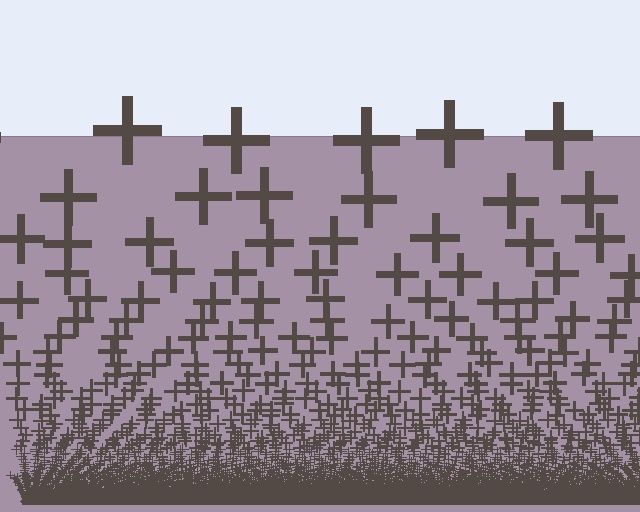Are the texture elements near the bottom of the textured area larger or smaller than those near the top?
Smaller. The gradient is inverted — elements near the bottom are smaller and denser.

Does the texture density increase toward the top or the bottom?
Density increases toward the bottom.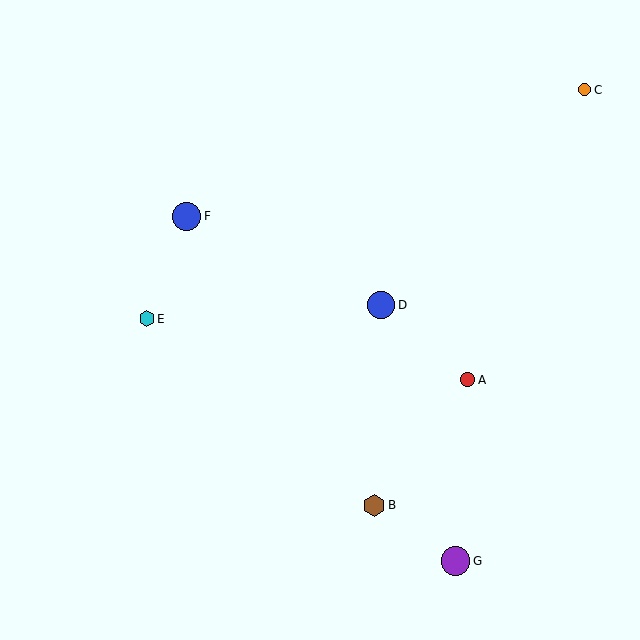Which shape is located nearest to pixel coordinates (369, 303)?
The blue circle (labeled D) at (381, 305) is nearest to that location.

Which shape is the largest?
The purple circle (labeled G) is the largest.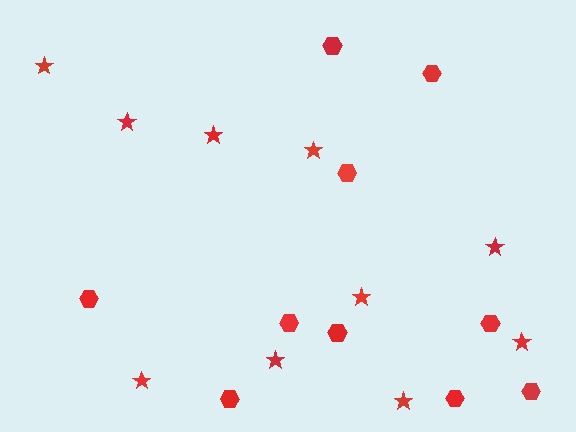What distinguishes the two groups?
There are 2 groups: one group of hexagons (10) and one group of stars (10).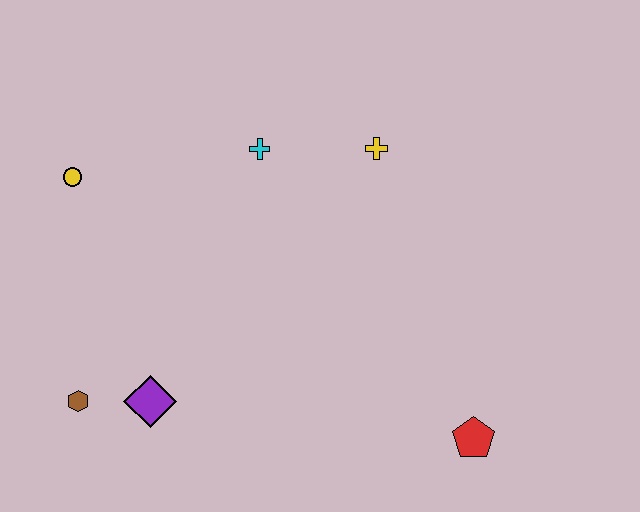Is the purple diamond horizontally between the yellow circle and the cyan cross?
Yes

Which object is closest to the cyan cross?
The yellow cross is closest to the cyan cross.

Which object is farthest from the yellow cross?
The brown hexagon is farthest from the yellow cross.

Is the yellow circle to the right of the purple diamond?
No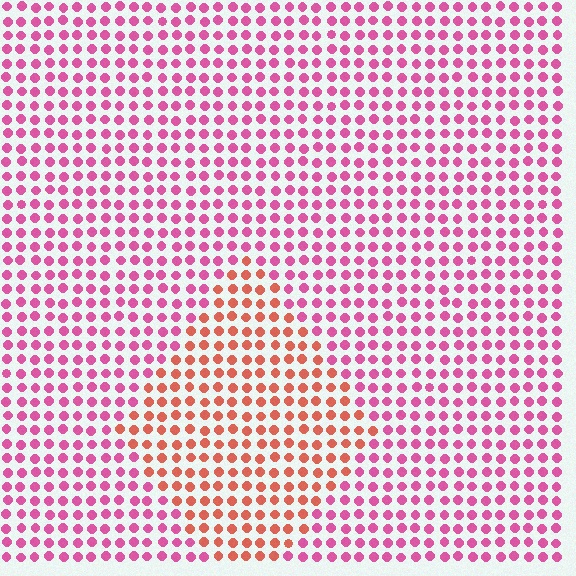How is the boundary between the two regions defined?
The boundary is defined purely by a slight shift in hue (about 41 degrees). Spacing, size, and orientation are identical on both sides.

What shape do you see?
I see a diamond.